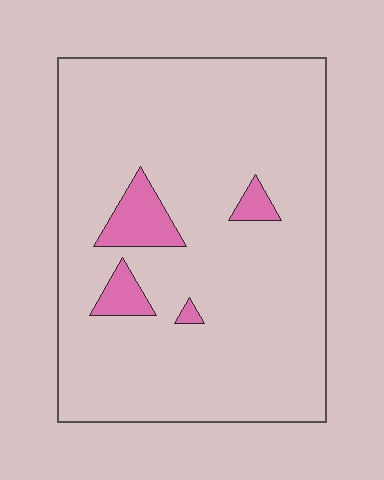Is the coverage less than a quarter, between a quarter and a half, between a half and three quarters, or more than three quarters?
Less than a quarter.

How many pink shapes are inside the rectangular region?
4.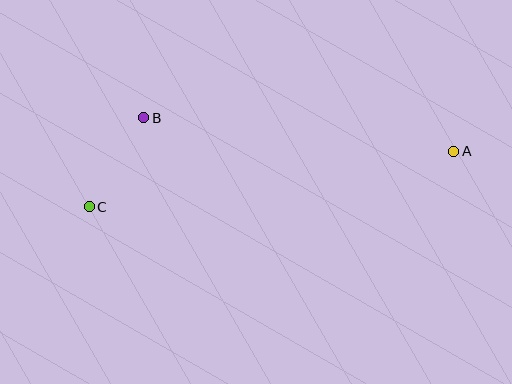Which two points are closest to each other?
Points B and C are closest to each other.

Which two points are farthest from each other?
Points A and C are farthest from each other.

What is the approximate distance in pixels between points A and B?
The distance between A and B is approximately 312 pixels.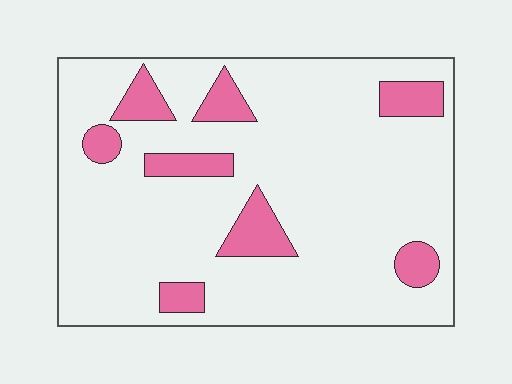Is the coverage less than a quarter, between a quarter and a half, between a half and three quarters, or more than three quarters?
Less than a quarter.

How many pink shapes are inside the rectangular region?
8.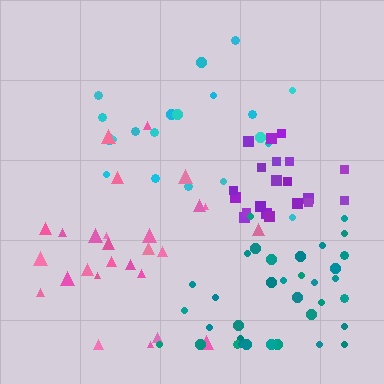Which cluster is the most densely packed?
Purple.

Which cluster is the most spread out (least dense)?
Cyan.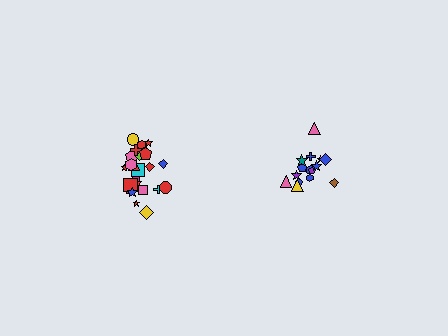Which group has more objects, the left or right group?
The left group.